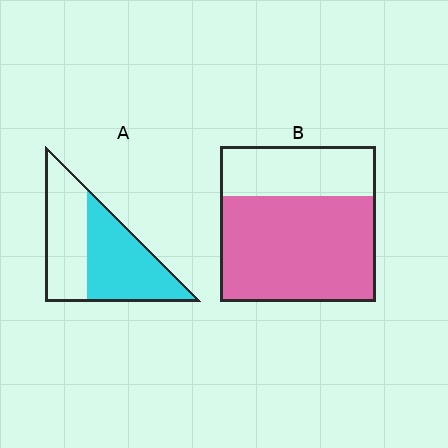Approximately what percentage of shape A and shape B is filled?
A is approximately 55% and B is approximately 70%.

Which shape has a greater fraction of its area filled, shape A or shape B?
Shape B.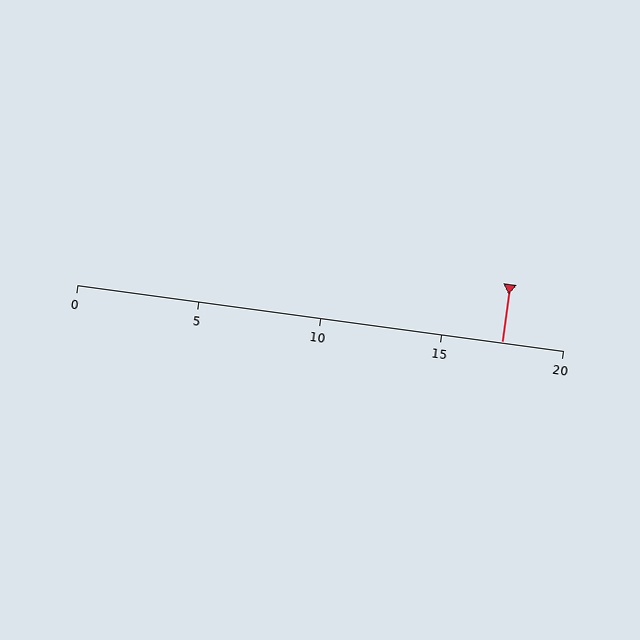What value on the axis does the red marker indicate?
The marker indicates approximately 17.5.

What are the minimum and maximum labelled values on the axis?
The axis runs from 0 to 20.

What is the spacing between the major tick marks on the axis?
The major ticks are spaced 5 apart.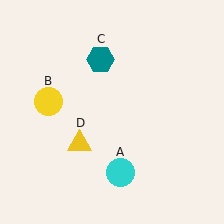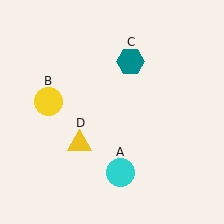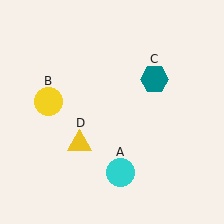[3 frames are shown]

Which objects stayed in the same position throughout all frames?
Cyan circle (object A) and yellow circle (object B) and yellow triangle (object D) remained stationary.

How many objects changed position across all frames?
1 object changed position: teal hexagon (object C).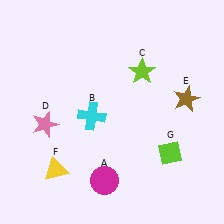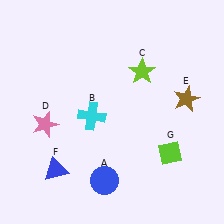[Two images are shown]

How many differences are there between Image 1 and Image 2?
There are 2 differences between the two images.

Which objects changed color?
A changed from magenta to blue. F changed from yellow to blue.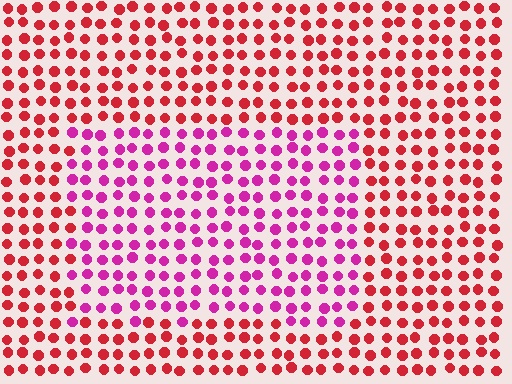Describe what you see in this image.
The image is filled with small red elements in a uniform arrangement. A rectangle-shaped region is visible where the elements are tinted to a slightly different hue, forming a subtle color boundary.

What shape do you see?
I see a rectangle.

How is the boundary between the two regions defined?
The boundary is defined purely by a slight shift in hue (about 41 degrees). Spacing, size, and orientation are identical on both sides.